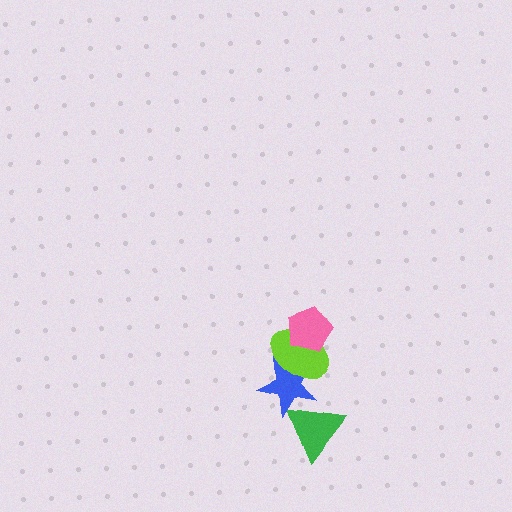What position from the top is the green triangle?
The green triangle is 4th from the top.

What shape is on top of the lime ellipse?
The pink pentagon is on top of the lime ellipse.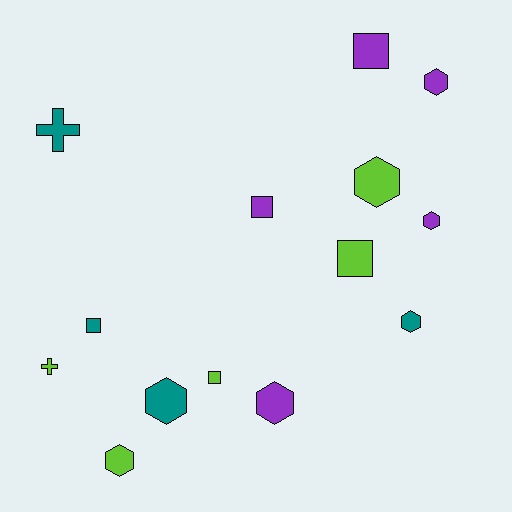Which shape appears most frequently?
Hexagon, with 7 objects.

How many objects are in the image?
There are 14 objects.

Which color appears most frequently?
Purple, with 5 objects.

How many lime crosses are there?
There is 1 lime cross.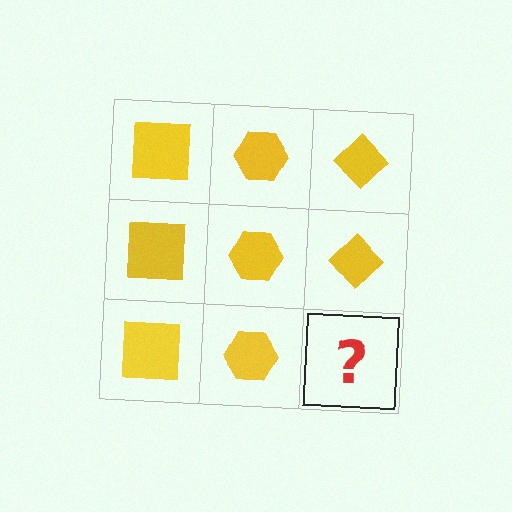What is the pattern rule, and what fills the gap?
The rule is that each column has a consistent shape. The gap should be filled with a yellow diamond.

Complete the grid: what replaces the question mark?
The question mark should be replaced with a yellow diamond.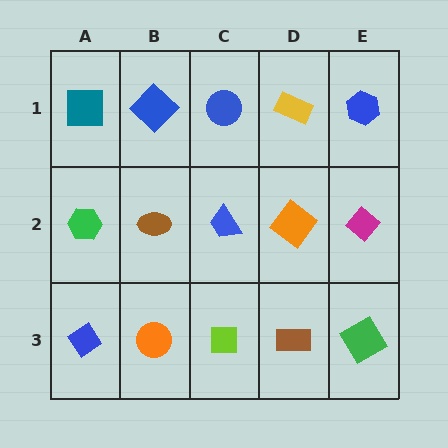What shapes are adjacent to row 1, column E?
A magenta diamond (row 2, column E), a yellow rectangle (row 1, column D).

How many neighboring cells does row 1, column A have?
2.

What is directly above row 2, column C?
A blue circle.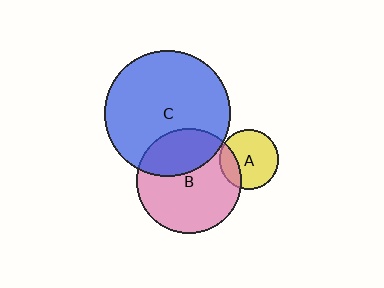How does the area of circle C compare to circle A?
Approximately 4.6 times.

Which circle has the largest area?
Circle C (blue).